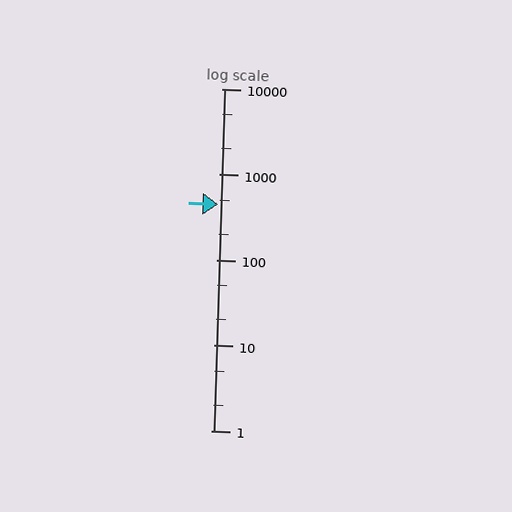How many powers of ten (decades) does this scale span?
The scale spans 4 decades, from 1 to 10000.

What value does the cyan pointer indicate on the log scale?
The pointer indicates approximately 450.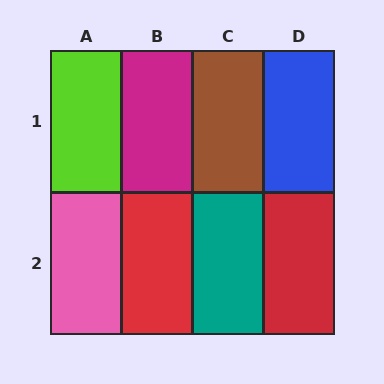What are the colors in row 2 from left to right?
Pink, red, teal, red.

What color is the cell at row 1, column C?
Brown.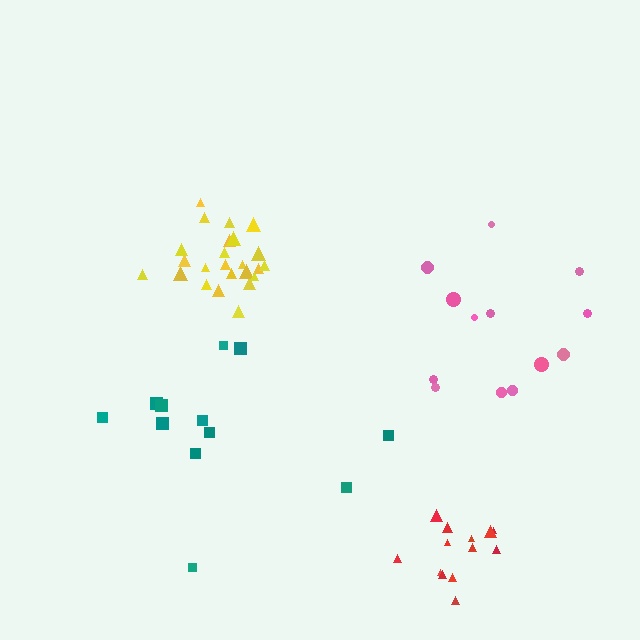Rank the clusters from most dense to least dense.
yellow, red, pink, teal.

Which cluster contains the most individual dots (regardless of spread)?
Yellow (24).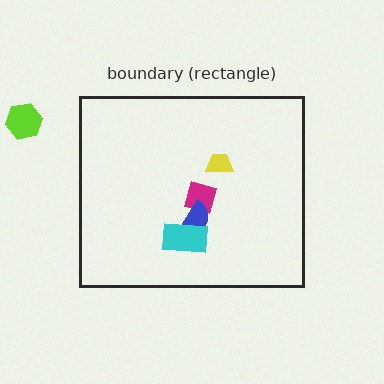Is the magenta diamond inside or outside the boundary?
Inside.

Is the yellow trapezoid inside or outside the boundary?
Inside.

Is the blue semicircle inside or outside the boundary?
Inside.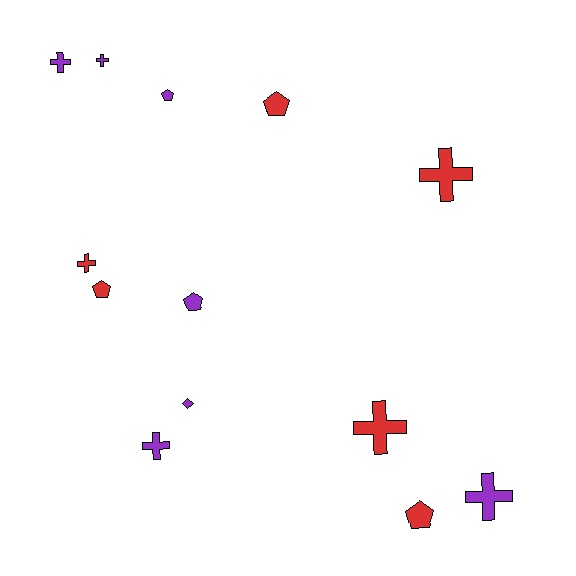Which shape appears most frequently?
Cross, with 7 objects.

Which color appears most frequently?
Purple, with 7 objects.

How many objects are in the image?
There are 13 objects.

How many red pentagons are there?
There are 3 red pentagons.